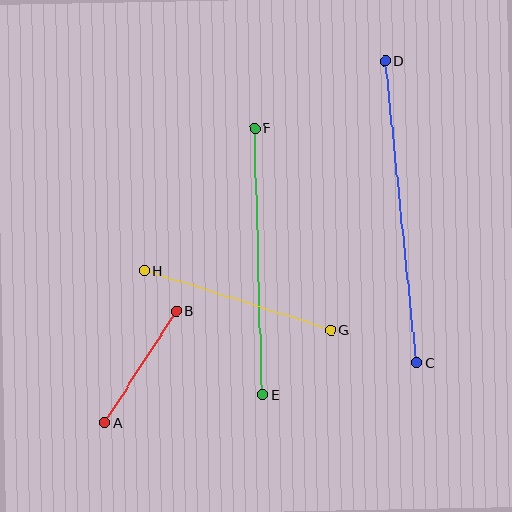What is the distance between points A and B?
The distance is approximately 133 pixels.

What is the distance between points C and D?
The distance is approximately 303 pixels.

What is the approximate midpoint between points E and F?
The midpoint is at approximately (259, 261) pixels.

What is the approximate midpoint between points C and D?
The midpoint is at approximately (401, 212) pixels.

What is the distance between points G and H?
The distance is approximately 195 pixels.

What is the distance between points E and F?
The distance is approximately 267 pixels.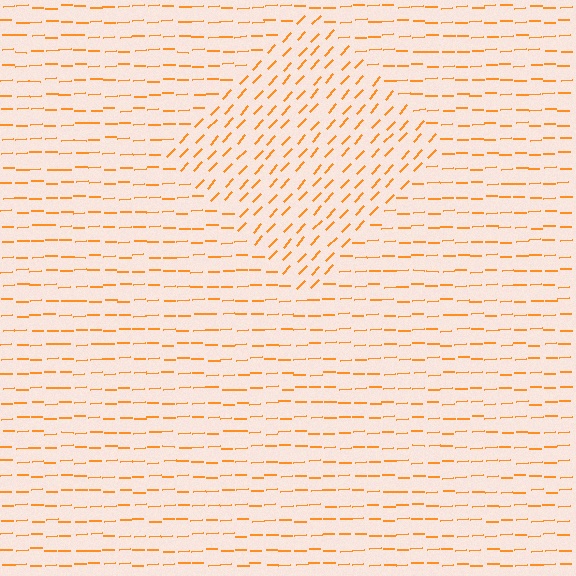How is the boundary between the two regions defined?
The boundary is defined purely by a change in line orientation (approximately 45 degrees difference). All lines are the same color and thickness.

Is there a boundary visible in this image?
Yes, there is a texture boundary formed by a change in line orientation.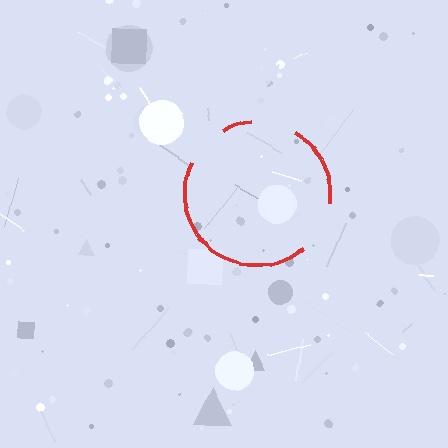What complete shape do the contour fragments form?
The contour fragments form a circle.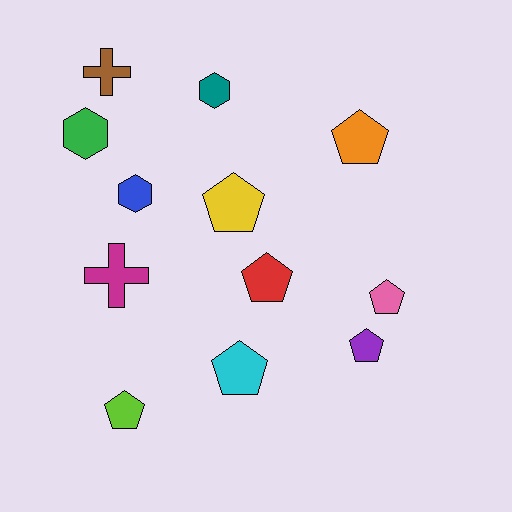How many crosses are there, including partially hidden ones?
There are 2 crosses.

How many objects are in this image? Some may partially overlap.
There are 12 objects.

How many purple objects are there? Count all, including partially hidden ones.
There is 1 purple object.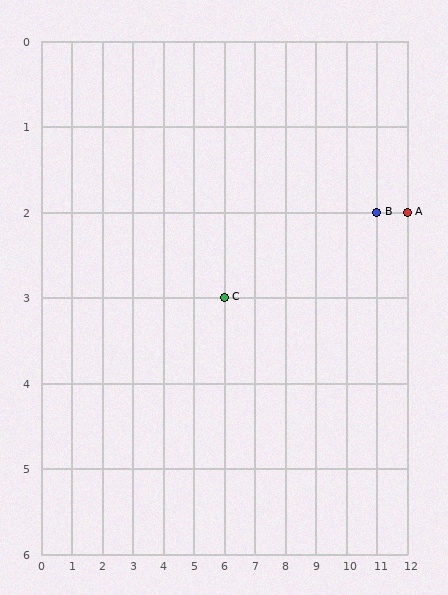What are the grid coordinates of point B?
Point B is at grid coordinates (11, 2).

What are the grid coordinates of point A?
Point A is at grid coordinates (12, 2).